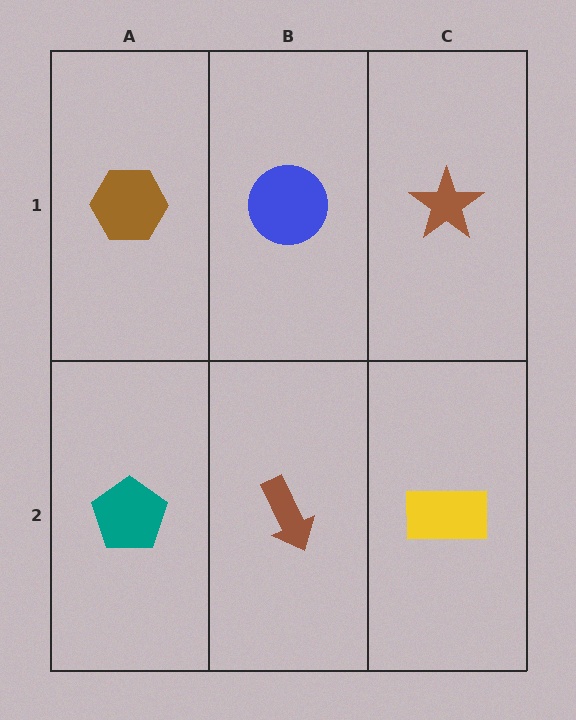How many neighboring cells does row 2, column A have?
2.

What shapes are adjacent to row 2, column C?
A brown star (row 1, column C), a brown arrow (row 2, column B).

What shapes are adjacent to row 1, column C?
A yellow rectangle (row 2, column C), a blue circle (row 1, column B).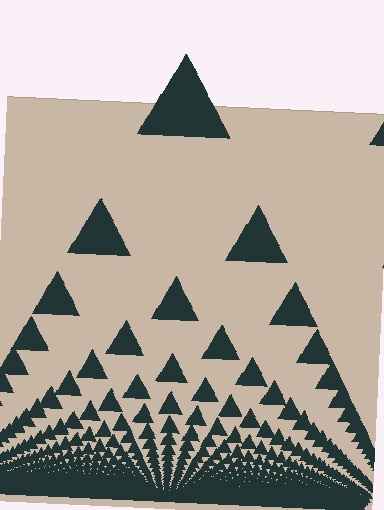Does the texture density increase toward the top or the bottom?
Density increases toward the bottom.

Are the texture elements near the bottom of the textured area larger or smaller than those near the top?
Smaller. The gradient is inverted — elements near the bottom are smaller and denser.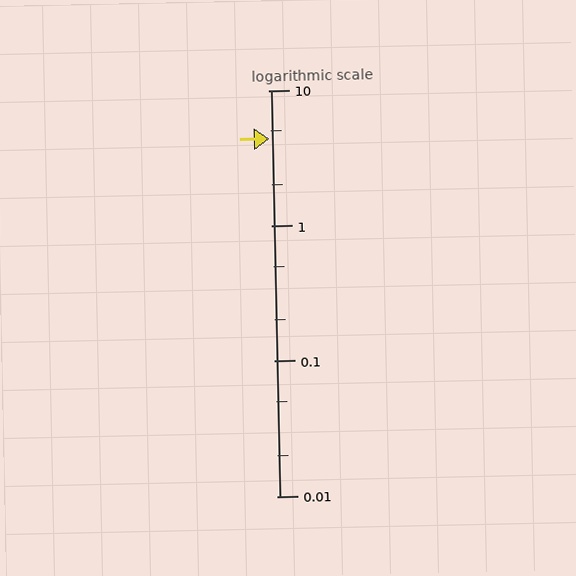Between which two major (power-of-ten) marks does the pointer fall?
The pointer is between 1 and 10.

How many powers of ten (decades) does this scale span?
The scale spans 3 decades, from 0.01 to 10.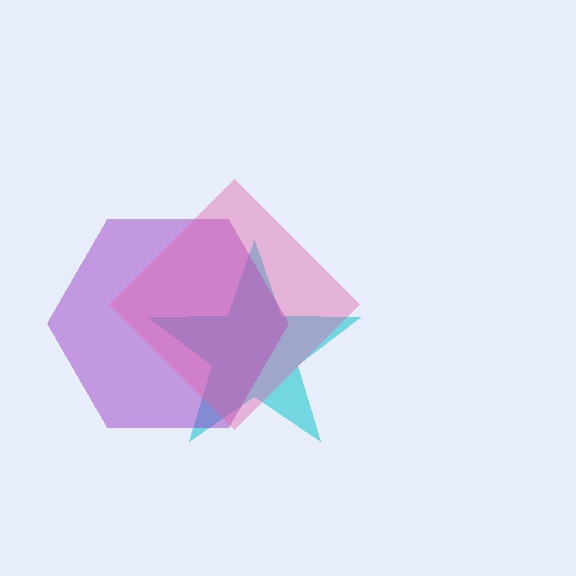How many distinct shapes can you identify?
There are 3 distinct shapes: a cyan star, a purple hexagon, a pink diamond.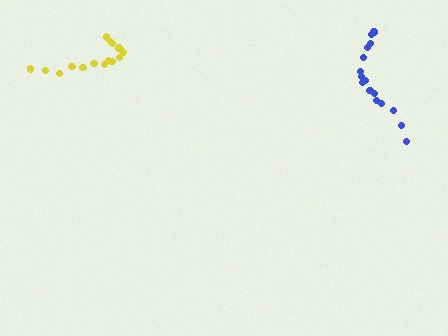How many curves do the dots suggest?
There are 2 distinct paths.